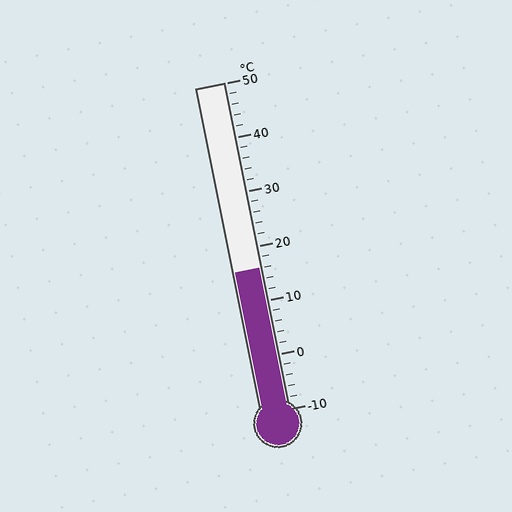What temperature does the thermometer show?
The thermometer shows approximately 16°C.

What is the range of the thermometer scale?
The thermometer scale ranges from -10°C to 50°C.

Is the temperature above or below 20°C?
The temperature is below 20°C.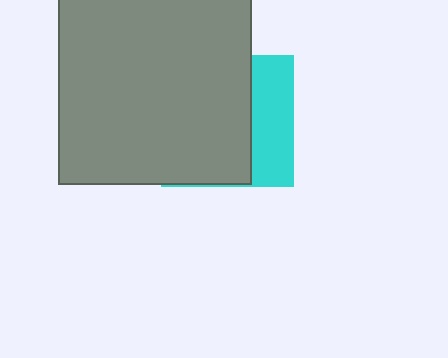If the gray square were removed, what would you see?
You would see the complete cyan square.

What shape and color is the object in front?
The object in front is a gray square.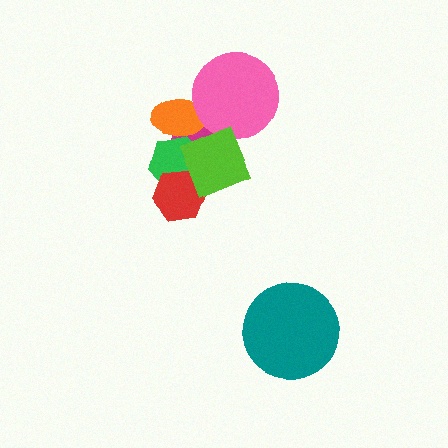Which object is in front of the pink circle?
The lime diamond is in front of the pink circle.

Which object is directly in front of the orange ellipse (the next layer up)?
The pink circle is directly in front of the orange ellipse.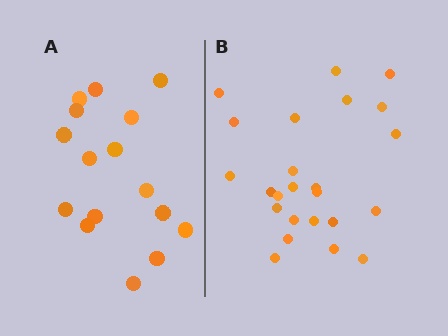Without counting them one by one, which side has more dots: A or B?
Region B (the right region) has more dots.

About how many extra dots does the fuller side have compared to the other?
Region B has roughly 8 or so more dots than region A.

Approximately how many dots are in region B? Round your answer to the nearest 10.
About 20 dots. (The exact count is 24, which rounds to 20.)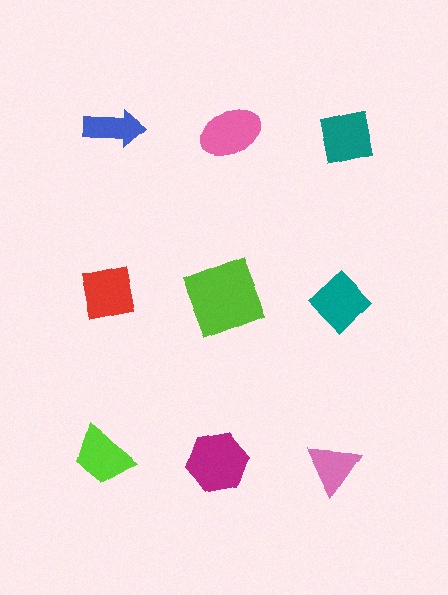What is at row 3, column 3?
A pink triangle.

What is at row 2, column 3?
A teal diamond.